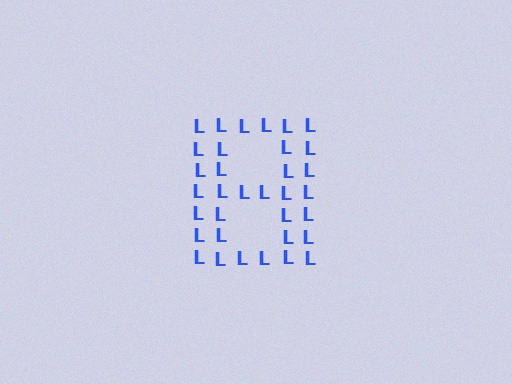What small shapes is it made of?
It is made of small letter L's.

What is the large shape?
The large shape is the letter B.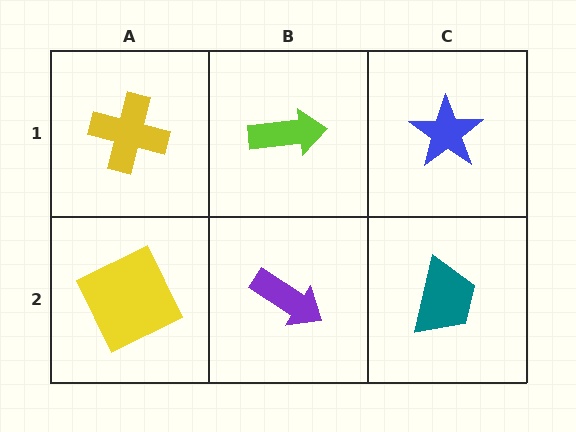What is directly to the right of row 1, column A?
A lime arrow.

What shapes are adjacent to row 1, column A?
A yellow square (row 2, column A), a lime arrow (row 1, column B).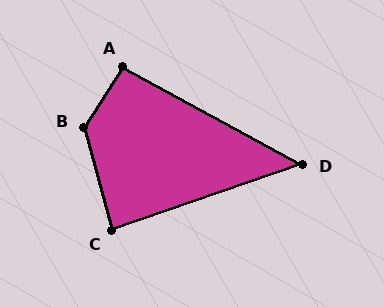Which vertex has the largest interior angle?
B, at approximately 132 degrees.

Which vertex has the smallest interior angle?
D, at approximately 48 degrees.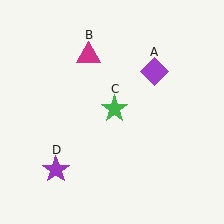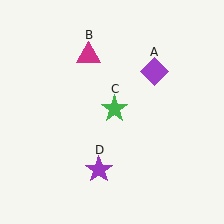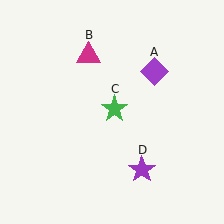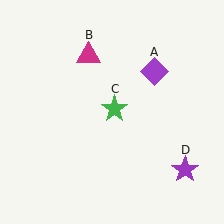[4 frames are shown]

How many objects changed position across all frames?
1 object changed position: purple star (object D).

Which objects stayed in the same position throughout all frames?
Purple diamond (object A) and magenta triangle (object B) and green star (object C) remained stationary.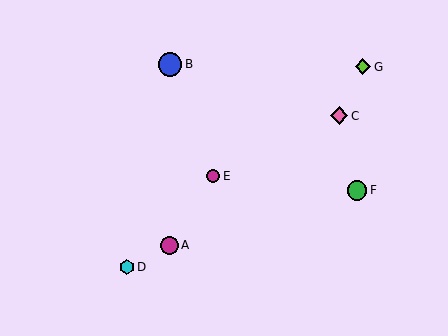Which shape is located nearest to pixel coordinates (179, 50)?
The blue circle (labeled B) at (170, 64) is nearest to that location.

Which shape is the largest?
The blue circle (labeled B) is the largest.